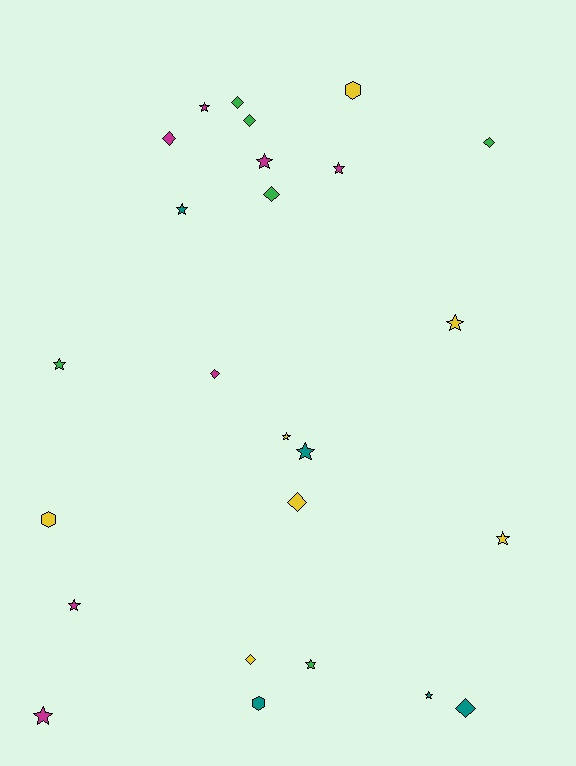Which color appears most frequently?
Magenta, with 7 objects.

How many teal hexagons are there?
There is 1 teal hexagon.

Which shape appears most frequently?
Star, with 13 objects.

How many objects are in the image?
There are 25 objects.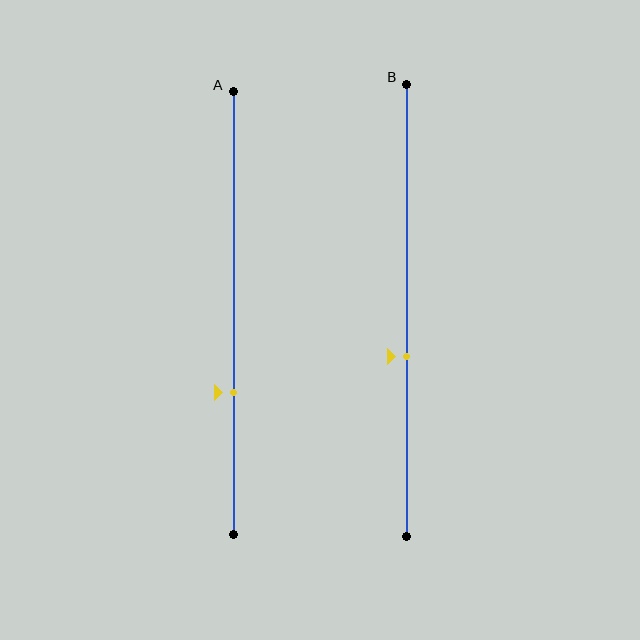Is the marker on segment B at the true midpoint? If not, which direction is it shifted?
No, the marker on segment B is shifted downward by about 10% of the segment length.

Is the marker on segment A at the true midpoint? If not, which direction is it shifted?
No, the marker on segment A is shifted downward by about 18% of the segment length.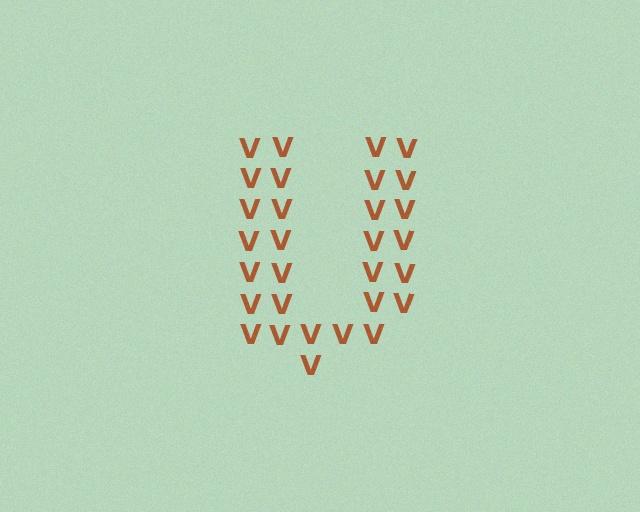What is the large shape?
The large shape is the letter U.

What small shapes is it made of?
It is made of small letter V's.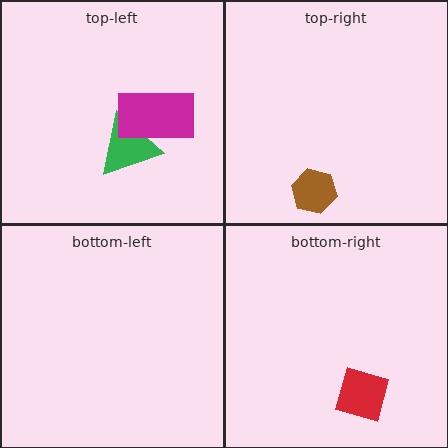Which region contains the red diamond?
The bottom-right region.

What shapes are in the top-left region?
The green triangle, the magenta rectangle.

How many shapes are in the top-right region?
1.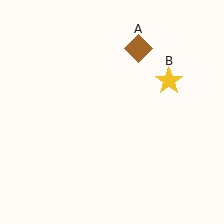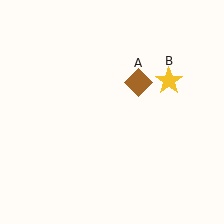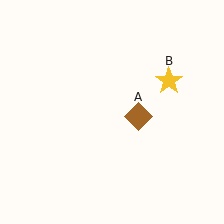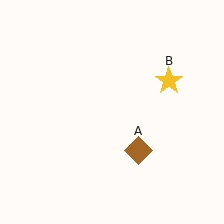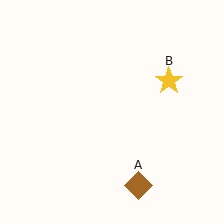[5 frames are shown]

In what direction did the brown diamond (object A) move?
The brown diamond (object A) moved down.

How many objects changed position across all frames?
1 object changed position: brown diamond (object A).